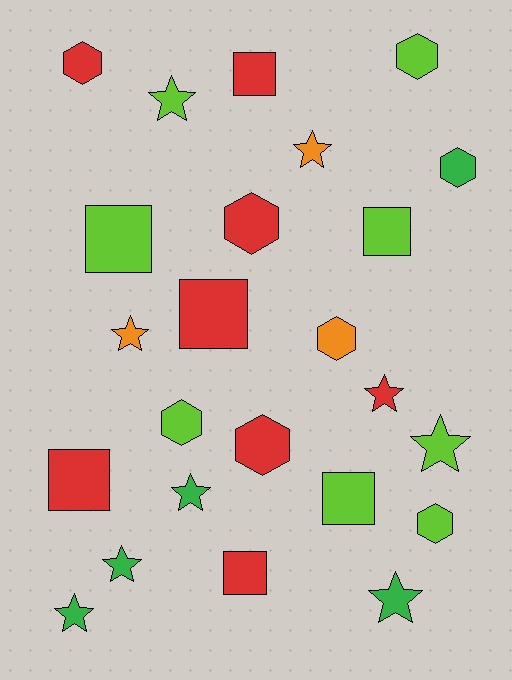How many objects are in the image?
There are 24 objects.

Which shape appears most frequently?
Star, with 9 objects.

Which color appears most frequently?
Red, with 8 objects.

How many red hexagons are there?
There are 3 red hexagons.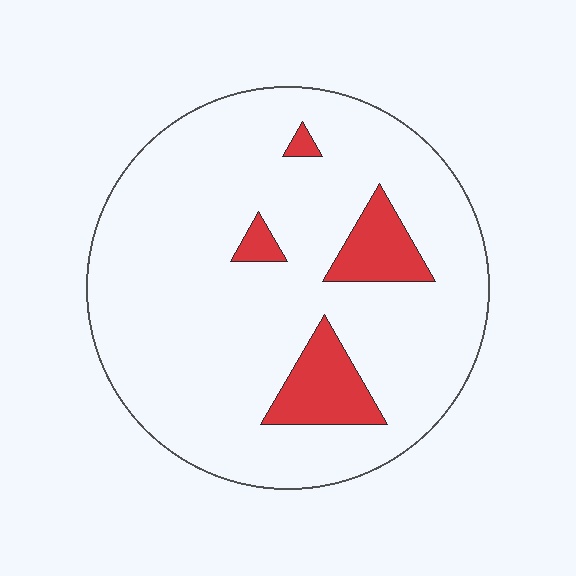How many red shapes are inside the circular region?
4.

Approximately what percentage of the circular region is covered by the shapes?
Approximately 10%.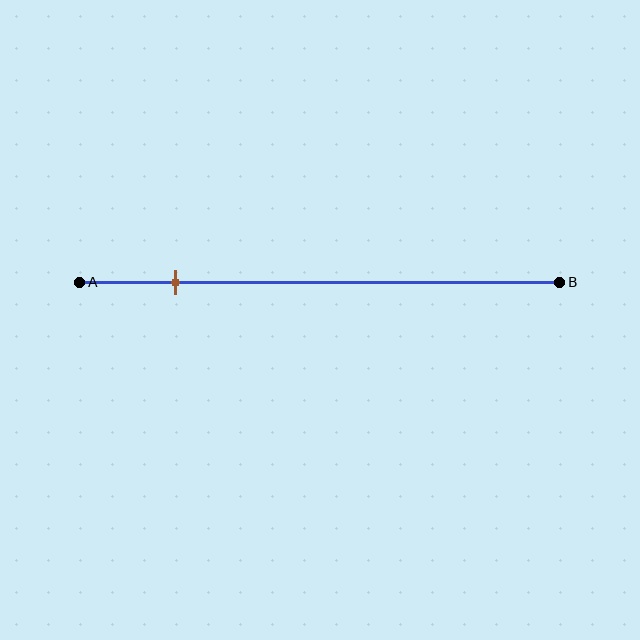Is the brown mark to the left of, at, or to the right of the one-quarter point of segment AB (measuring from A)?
The brown mark is to the left of the one-quarter point of segment AB.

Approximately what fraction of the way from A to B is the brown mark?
The brown mark is approximately 20% of the way from A to B.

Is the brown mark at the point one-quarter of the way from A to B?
No, the mark is at about 20% from A, not at the 25% one-quarter point.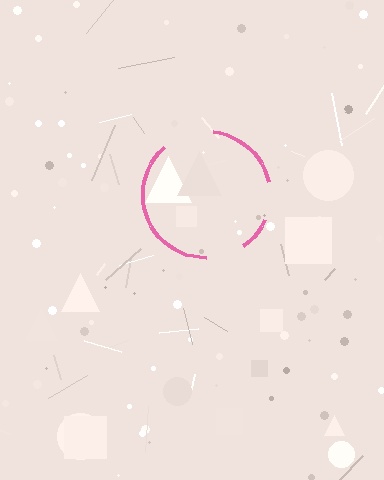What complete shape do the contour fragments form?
The contour fragments form a circle.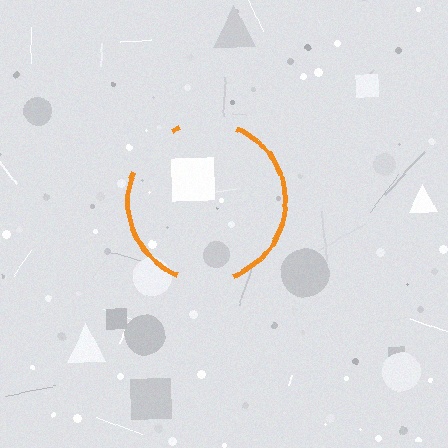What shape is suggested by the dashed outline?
The dashed outline suggests a circle.